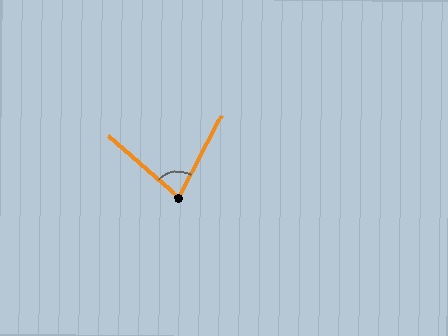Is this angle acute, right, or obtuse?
It is acute.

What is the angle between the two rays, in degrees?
Approximately 76 degrees.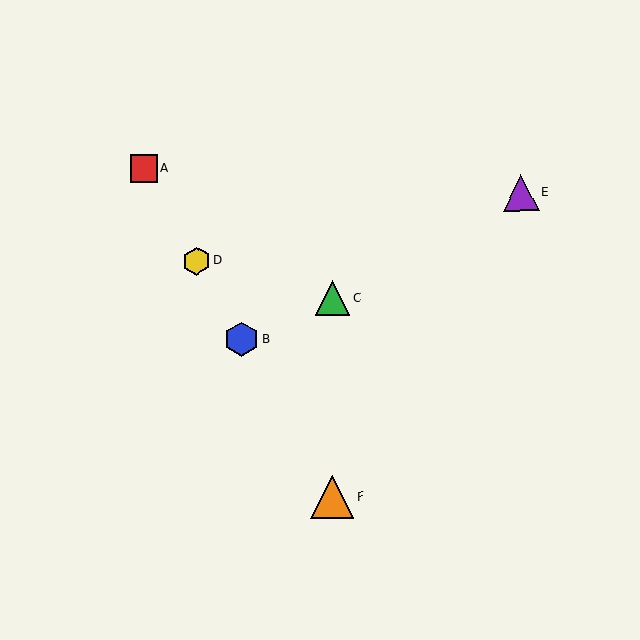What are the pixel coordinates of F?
Object F is at (332, 497).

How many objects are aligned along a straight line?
4 objects (A, B, D, F) are aligned along a straight line.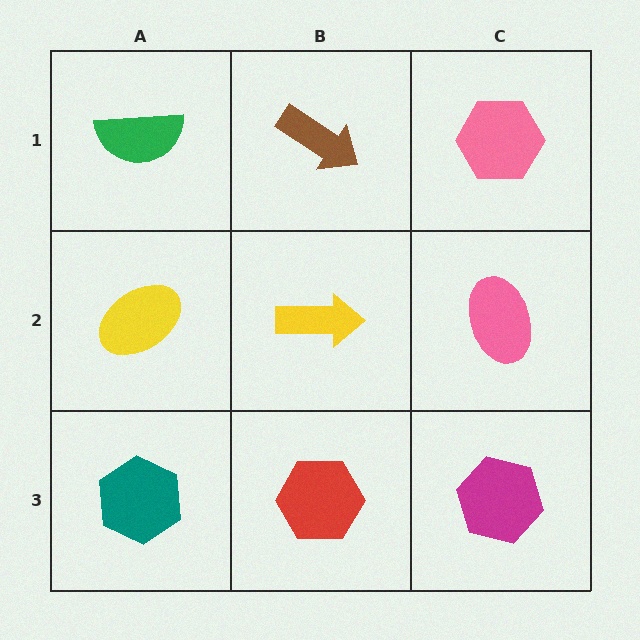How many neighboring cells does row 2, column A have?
3.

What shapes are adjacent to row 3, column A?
A yellow ellipse (row 2, column A), a red hexagon (row 3, column B).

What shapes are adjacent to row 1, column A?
A yellow ellipse (row 2, column A), a brown arrow (row 1, column B).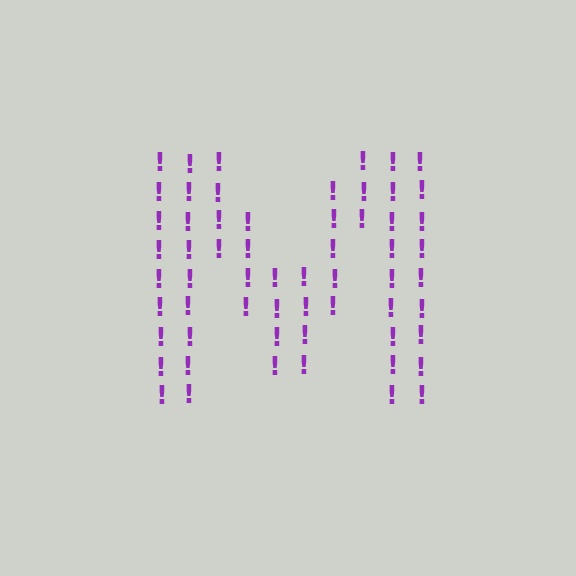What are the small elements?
The small elements are exclamation marks.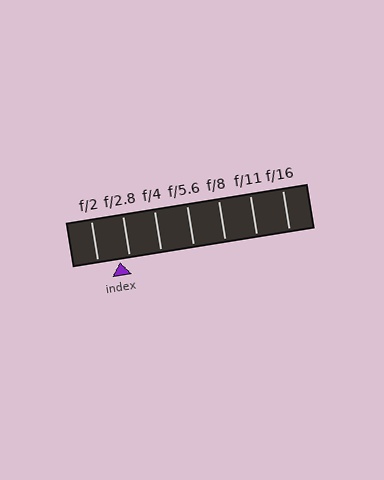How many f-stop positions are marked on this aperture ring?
There are 7 f-stop positions marked.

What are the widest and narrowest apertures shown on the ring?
The widest aperture shown is f/2 and the narrowest is f/16.